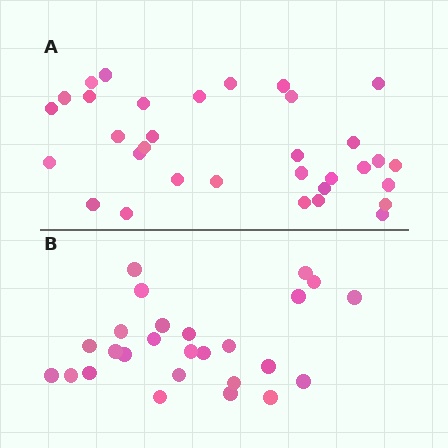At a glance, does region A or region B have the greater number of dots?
Region A (the top region) has more dots.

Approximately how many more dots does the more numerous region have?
Region A has roughly 8 or so more dots than region B.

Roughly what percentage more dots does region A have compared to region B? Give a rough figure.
About 25% more.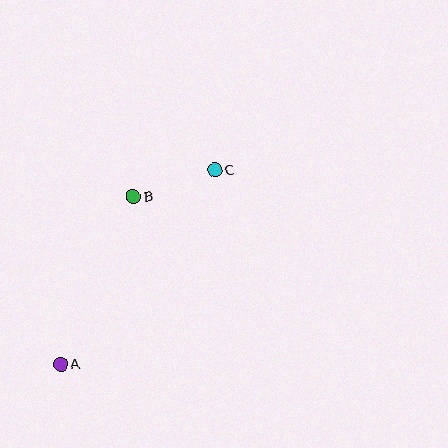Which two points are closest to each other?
Points B and C are closest to each other.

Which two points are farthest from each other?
Points A and C are farthest from each other.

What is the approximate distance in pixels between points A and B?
The distance between A and B is approximately 182 pixels.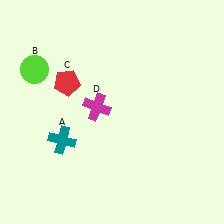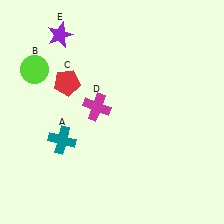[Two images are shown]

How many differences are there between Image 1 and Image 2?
There is 1 difference between the two images.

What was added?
A purple star (E) was added in Image 2.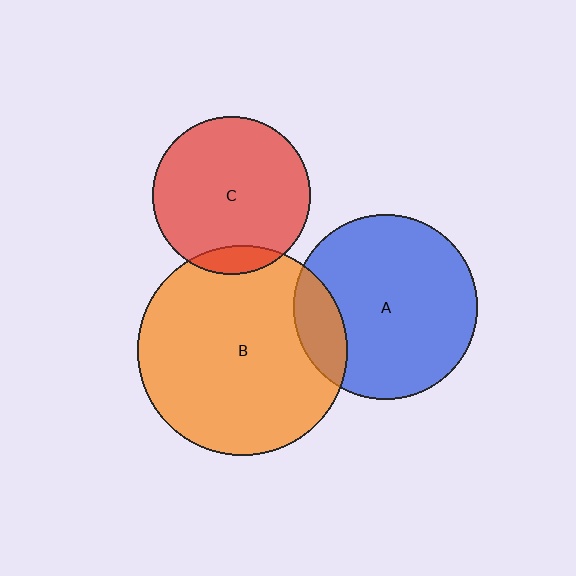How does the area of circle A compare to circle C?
Approximately 1.4 times.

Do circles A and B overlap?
Yes.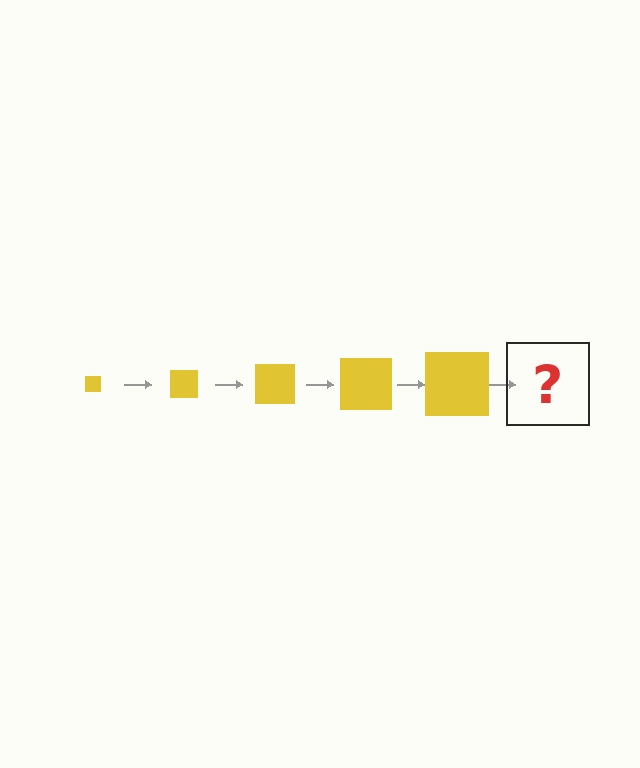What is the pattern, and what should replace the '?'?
The pattern is that the square gets progressively larger each step. The '?' should be a yellow square, larger than the previous one.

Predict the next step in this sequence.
The next step is a yellow square, larger than the previous one.